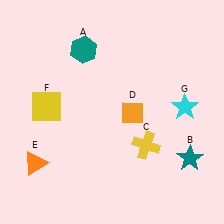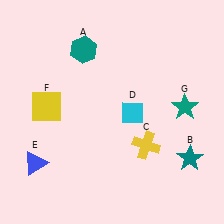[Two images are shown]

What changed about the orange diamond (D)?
In Image 1, D is orange. In Image 2, it changed to cyan.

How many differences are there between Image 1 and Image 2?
There are 3 differences between the two images.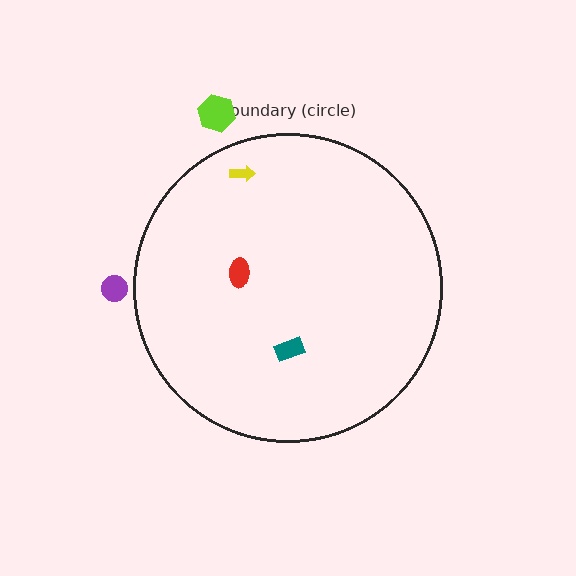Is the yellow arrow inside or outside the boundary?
Inside.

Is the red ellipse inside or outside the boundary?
Inside.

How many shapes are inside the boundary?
3 inside, 2 outside.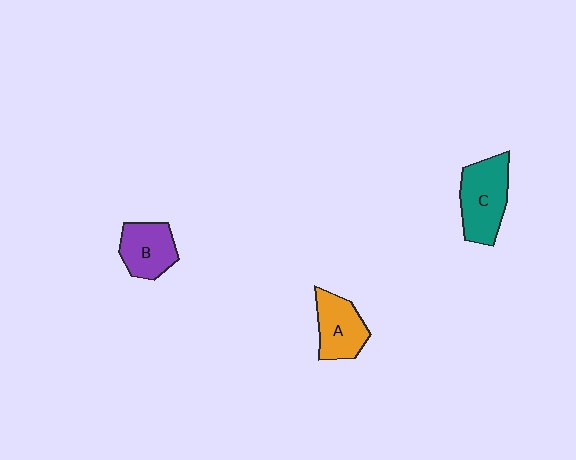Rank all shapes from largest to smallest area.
From largest to smallest: C (teal), A (orange), B (purple).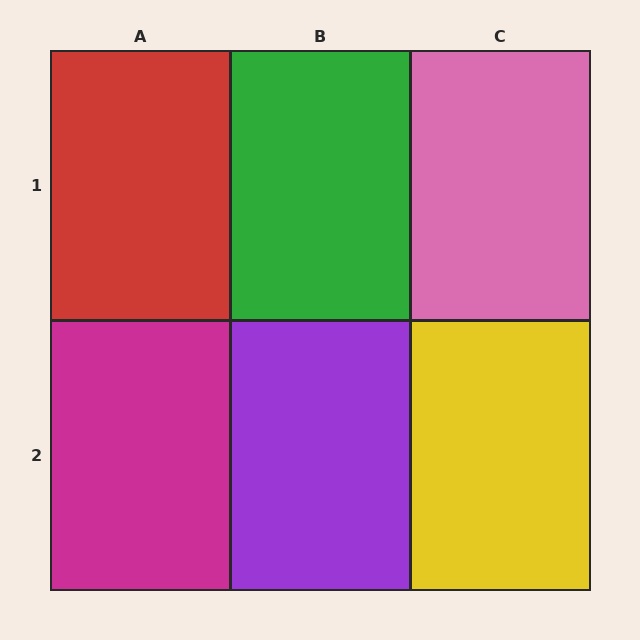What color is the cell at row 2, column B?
Purple.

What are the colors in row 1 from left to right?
Red, green, pink.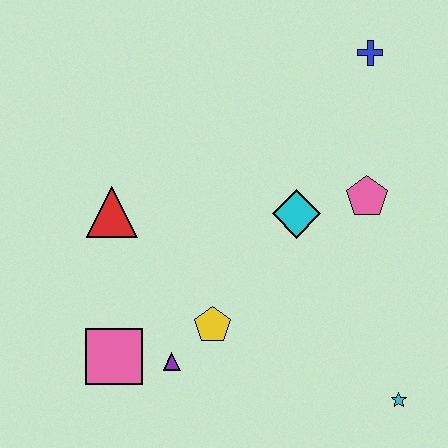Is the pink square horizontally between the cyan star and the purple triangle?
No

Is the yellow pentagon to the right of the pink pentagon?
No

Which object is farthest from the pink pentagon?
The pink square is farthest from the pink pentagon.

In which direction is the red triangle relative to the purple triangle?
The red triangle is above the purple triangle.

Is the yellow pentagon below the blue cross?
Yes